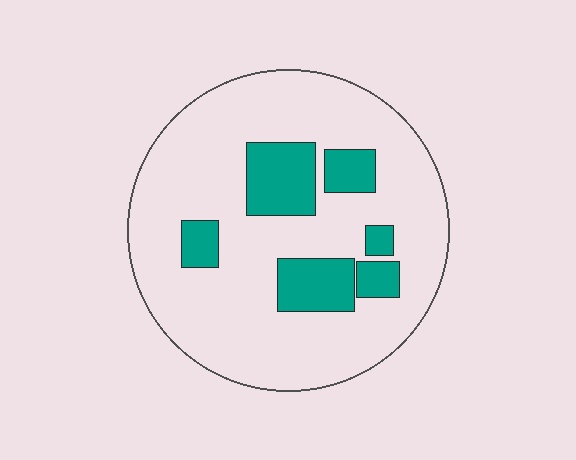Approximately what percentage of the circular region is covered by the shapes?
Approximately 20%.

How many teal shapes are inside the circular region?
6.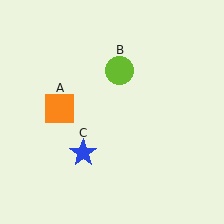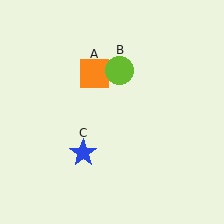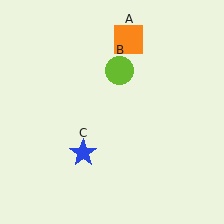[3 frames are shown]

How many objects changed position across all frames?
1 object changed position: orange square (object A).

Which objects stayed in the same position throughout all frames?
Lime circle (object B) and blue star (object C) remained stationary.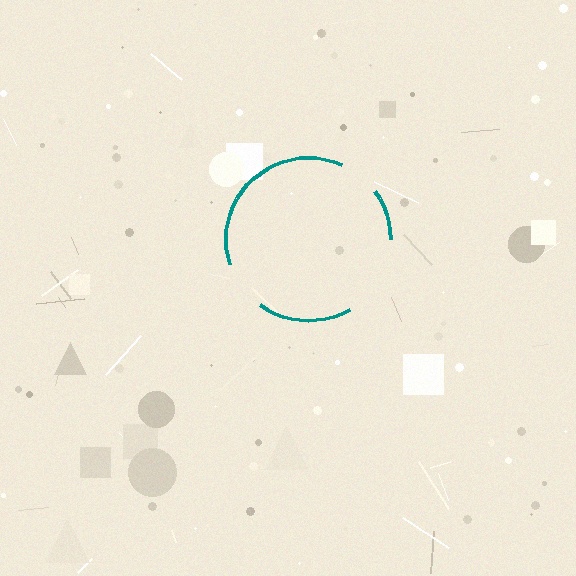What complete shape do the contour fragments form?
The contour fragments form a circle.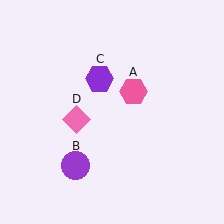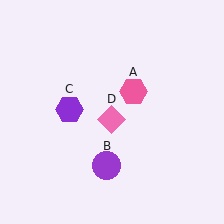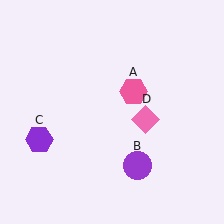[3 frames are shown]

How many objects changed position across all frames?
3 objects changed position: purple circle (object B), purple hexagon (object C), pink diamond (object D).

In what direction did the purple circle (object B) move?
The purple circle (object B) moved right.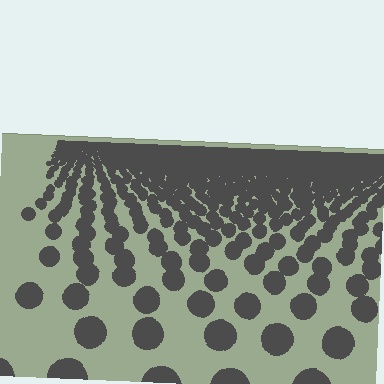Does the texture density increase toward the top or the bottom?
Density increases toward the top.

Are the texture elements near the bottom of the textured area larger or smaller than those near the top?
Larger. Near the bottom, elements are closer to the viewer and appear at a bigger on-screen size.